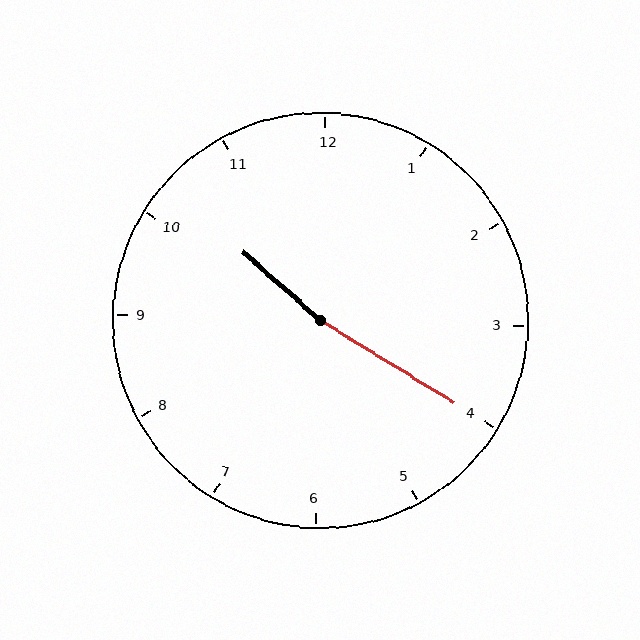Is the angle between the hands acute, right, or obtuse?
It is obtuse.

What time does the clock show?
10:20.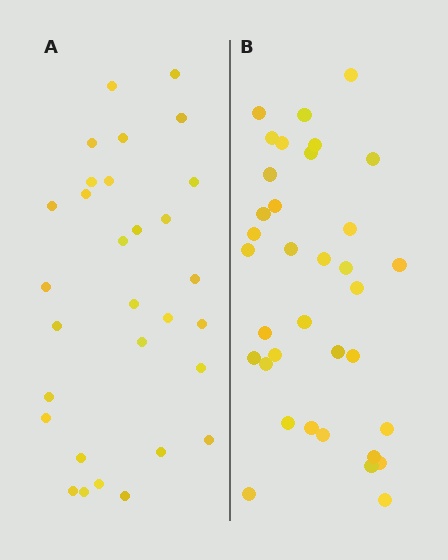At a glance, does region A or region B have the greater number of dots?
Region B (the right region) has more dots.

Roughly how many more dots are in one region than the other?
Region B has about 5 more dots than region A.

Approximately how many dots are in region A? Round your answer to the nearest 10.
About 30 dots.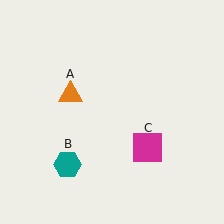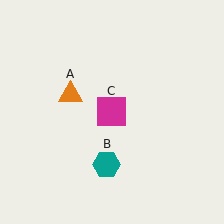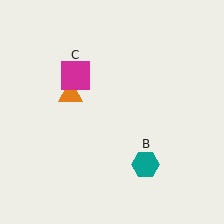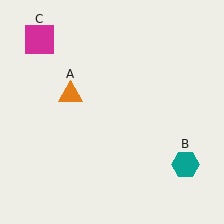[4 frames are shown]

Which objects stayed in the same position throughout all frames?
Orange triangle (object A) remained stationary.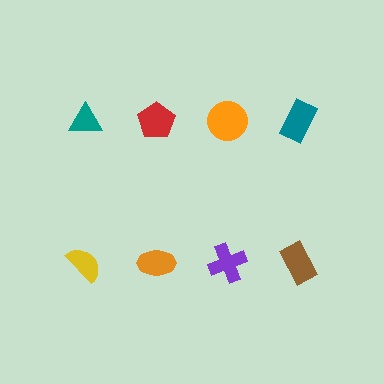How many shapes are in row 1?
4 shapes.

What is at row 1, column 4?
A teal rectangle.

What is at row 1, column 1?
A teal triangle.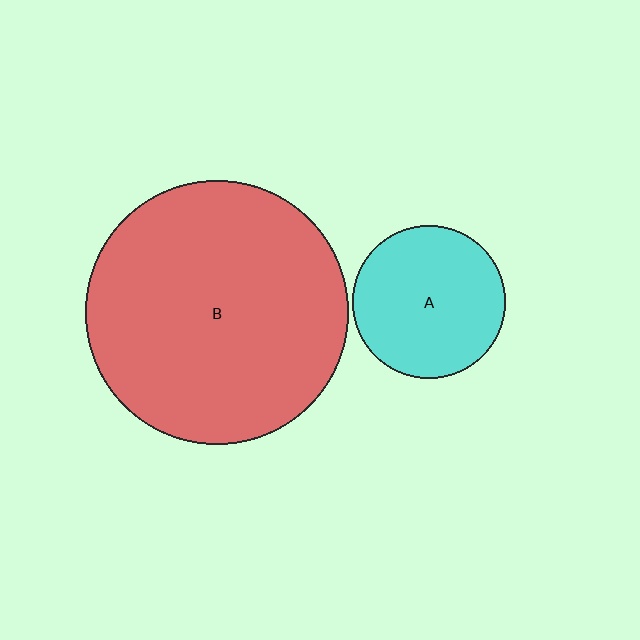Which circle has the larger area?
Circle B (red).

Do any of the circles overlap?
No, none of the circles overlap.